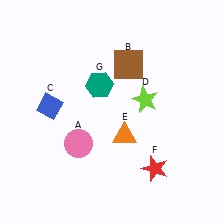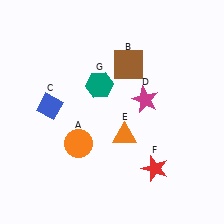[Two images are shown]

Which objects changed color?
A changed from pink to orange. D changed from lime to magenta.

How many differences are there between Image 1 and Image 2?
There are 2 differences between the two images.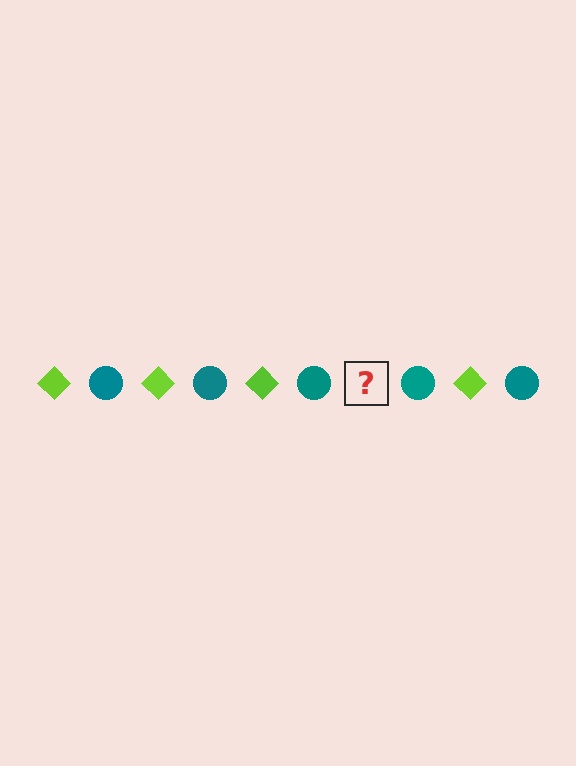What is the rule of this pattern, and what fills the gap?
The rule is that the pattern alternates between lime diamond and teal circle. The gap should be filled with a lime diamond.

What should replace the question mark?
The question mark should be replaced with a lime diamond.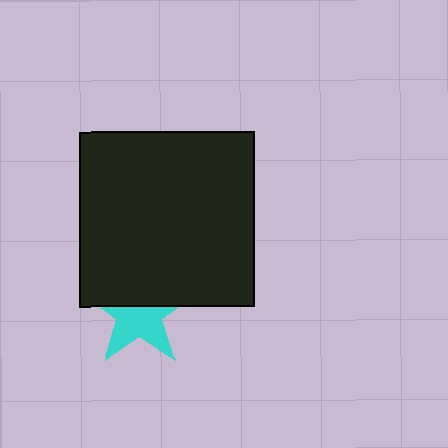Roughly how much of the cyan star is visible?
About half of it is visible (roughly 54%).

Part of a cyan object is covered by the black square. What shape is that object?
It is a star.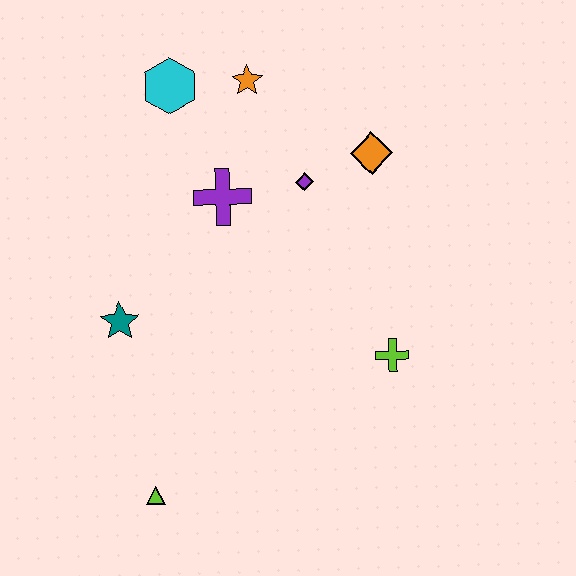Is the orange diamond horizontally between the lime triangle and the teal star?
No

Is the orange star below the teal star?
No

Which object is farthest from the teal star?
The orange diamond is farthest from the teal star.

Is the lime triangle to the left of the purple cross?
Yes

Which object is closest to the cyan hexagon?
The orange star is closest to the cyan hexagon.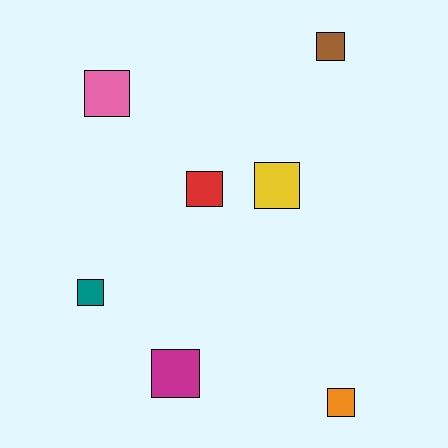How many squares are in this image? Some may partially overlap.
There are 7 squares.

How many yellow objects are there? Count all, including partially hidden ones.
There is 1 yellow object.